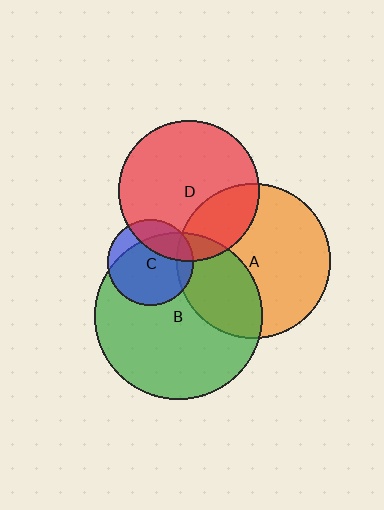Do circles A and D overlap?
Yes.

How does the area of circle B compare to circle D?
Approximately 1.4 times.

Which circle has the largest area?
Circle B (green).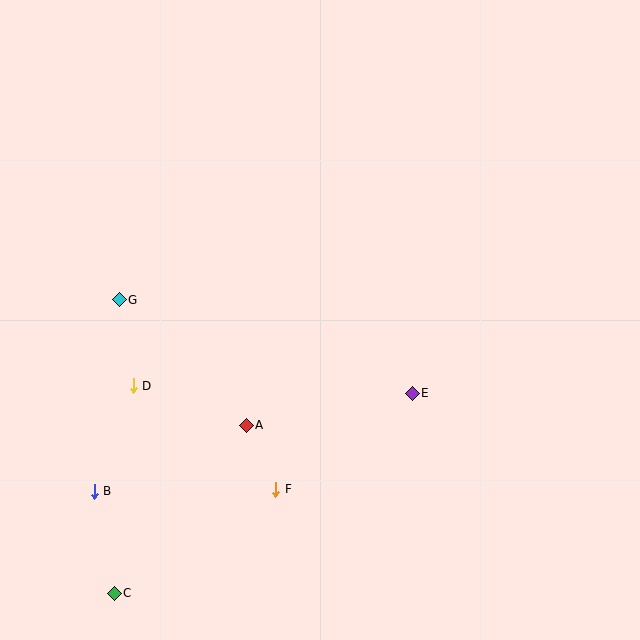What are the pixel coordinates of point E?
Point E is at (412, 393).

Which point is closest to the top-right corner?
Point E is closest to the top-right corner.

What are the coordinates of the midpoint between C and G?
The midpoint between C and G is at (117, 446).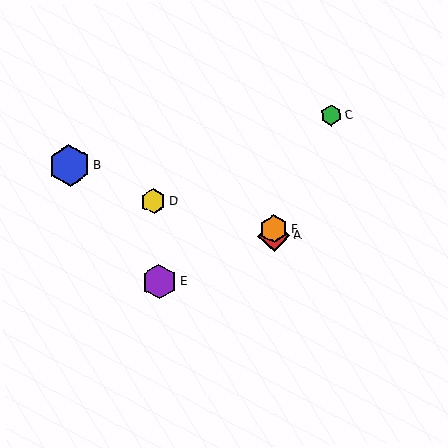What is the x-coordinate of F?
Object F is at x≈274.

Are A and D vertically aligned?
No, A is at x≈274 and D is at x≈153.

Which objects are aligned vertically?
Objects A, F are aligned vertically.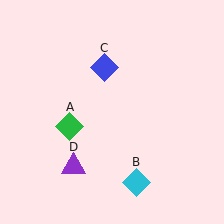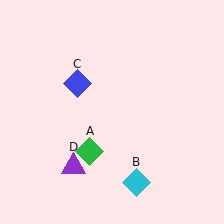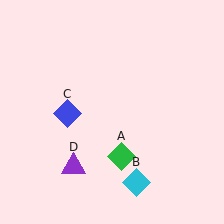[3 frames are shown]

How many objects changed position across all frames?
2 objects changed position: green diamond (object A), blue diamond (object C).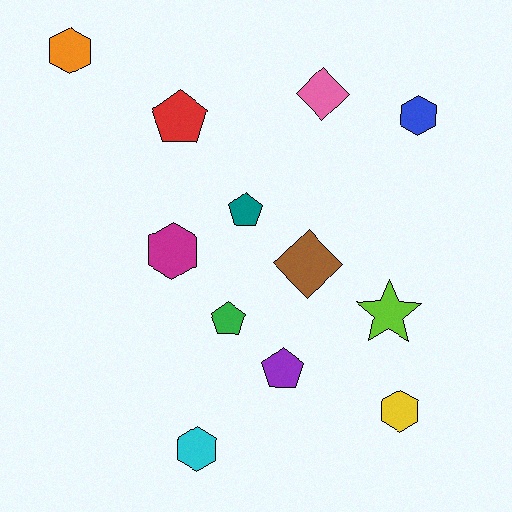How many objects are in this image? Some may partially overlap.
There are 12 objects.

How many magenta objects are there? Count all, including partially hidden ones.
There is 1 magenta object.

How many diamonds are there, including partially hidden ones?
There are 2 diamonds.